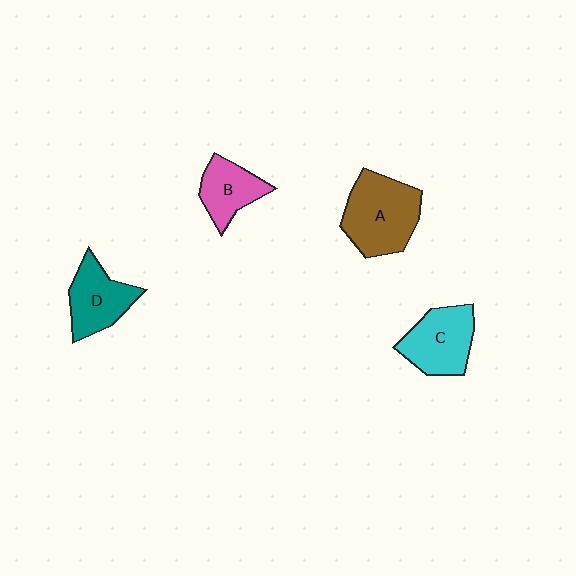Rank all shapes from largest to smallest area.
From largest to smallest: A (brown), C (cyan), D (teal), B (pink).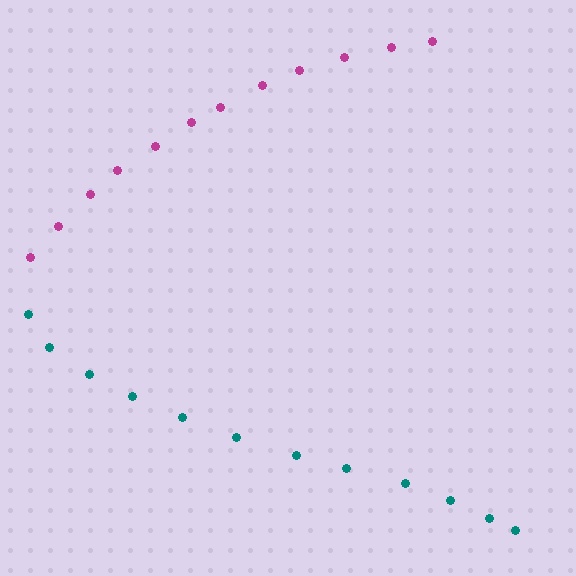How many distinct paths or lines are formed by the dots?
There are 2 distinct paths.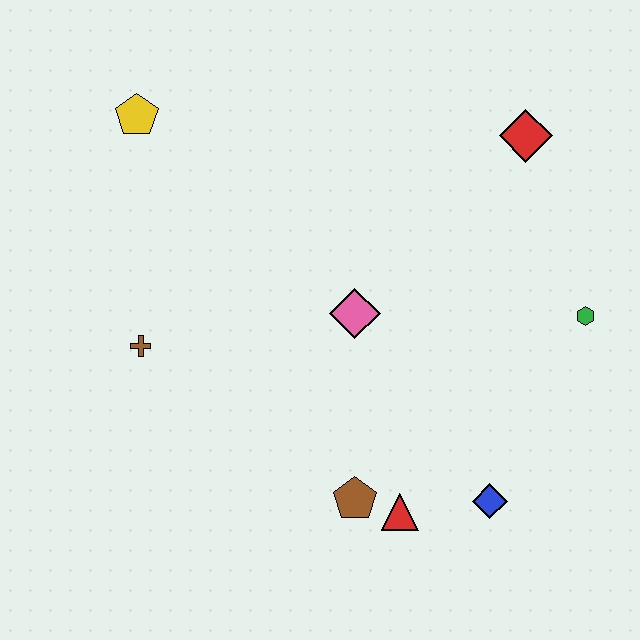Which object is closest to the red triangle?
The brown pentagon is closest to the red triangle.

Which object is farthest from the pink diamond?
The yellow pentagon is farthest from the pink diamond.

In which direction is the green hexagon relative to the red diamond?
The green hexagon is below the red diamond.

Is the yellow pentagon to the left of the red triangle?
Yes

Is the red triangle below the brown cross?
Yes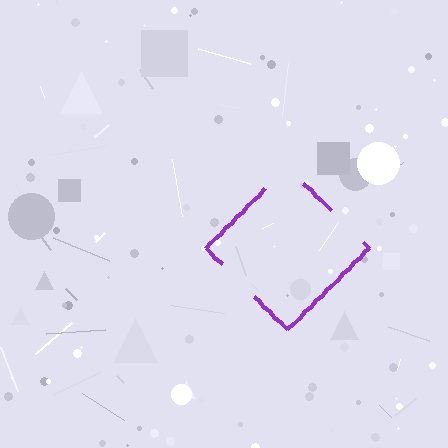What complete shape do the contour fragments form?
The contour fragments form a diamond.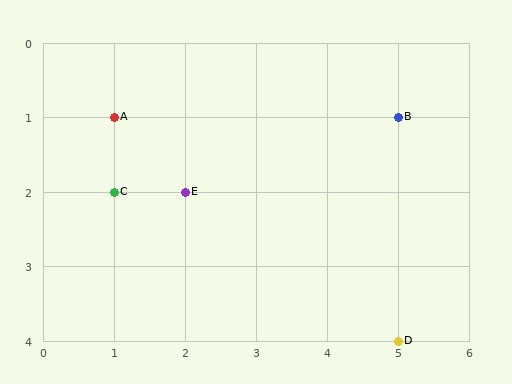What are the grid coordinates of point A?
Point A is at grid coordinates (1, 1).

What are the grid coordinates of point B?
Point B is at grid coordinates (5, 1).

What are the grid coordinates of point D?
Point D is at grid coordinates (5, 4).